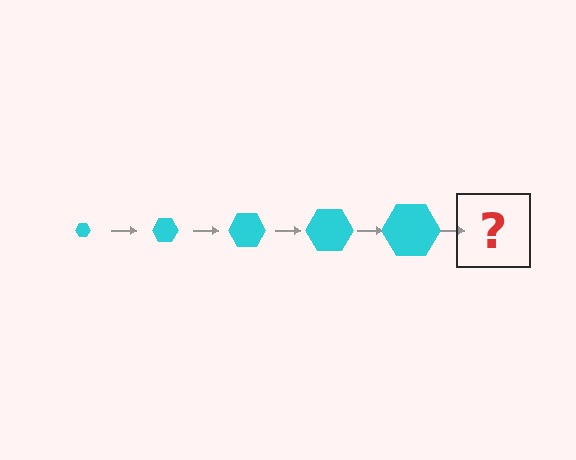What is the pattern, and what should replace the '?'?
The pattern is that the hexagon gets progressively larger each step. The '?' should be a cyan hexagon, larger than the previous one.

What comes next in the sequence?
The next element should be a cyan hexagon, larger than the previous one.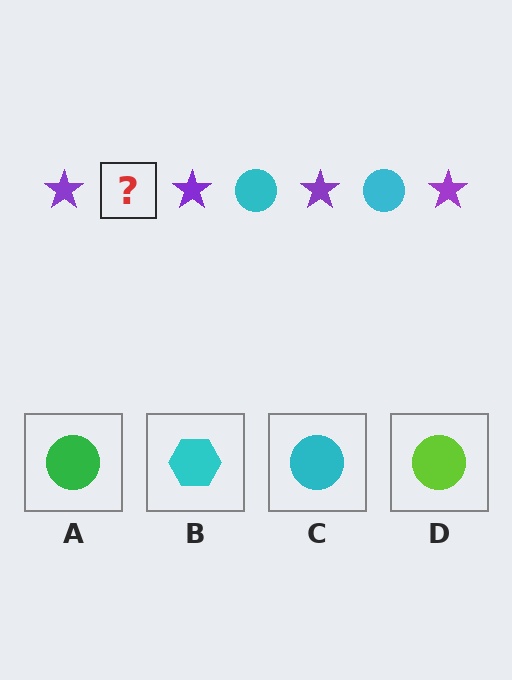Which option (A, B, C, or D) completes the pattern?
C.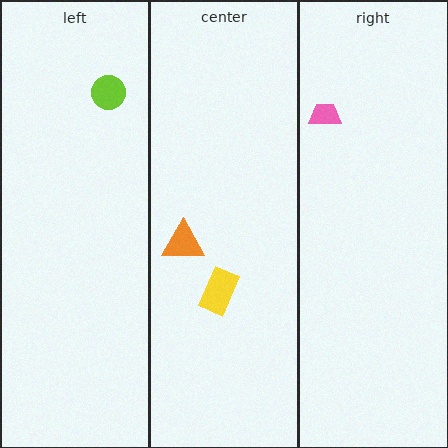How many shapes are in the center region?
2.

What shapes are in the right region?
The pink trapezoid.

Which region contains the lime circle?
The left region.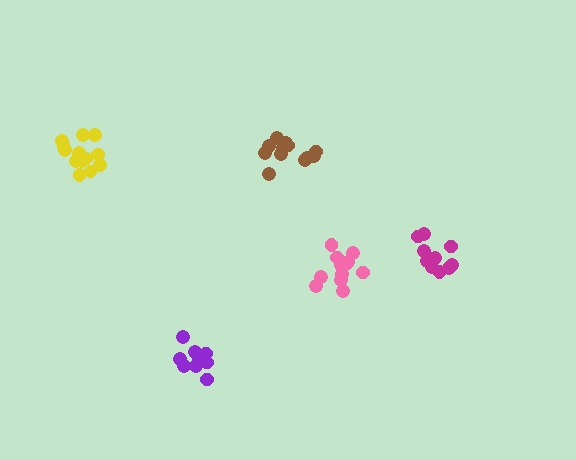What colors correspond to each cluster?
The clusters are colored: pink, yellow, brown, magenta, purple.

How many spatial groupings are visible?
There are 5 spatial groupings.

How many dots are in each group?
Group 1: 12 dots, Group 2: 13 dots, Group 3: 13 dots, Group 4: 10 dots, Group 5: 9 dots (57 total).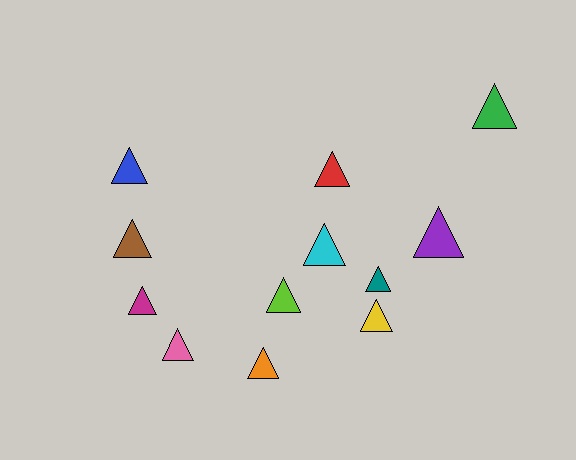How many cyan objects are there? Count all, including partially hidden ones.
There is 1 cyan object.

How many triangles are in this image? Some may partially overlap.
There are 12 triangles.